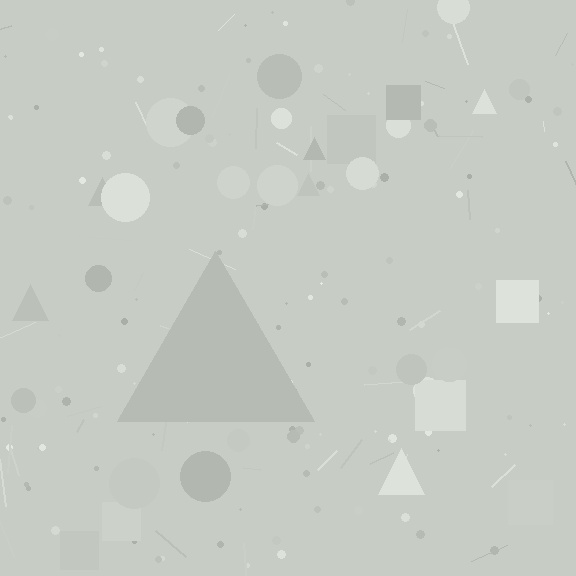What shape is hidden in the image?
A triangle is hidden in the image.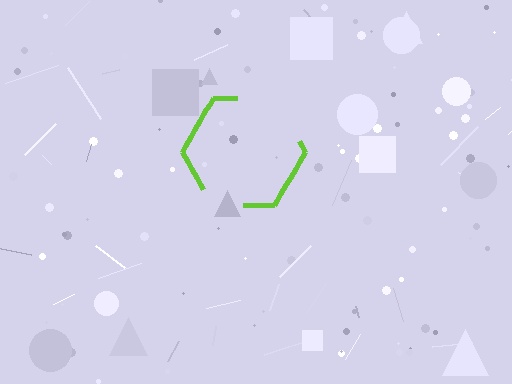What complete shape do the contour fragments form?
The contour fragments form a hexagon.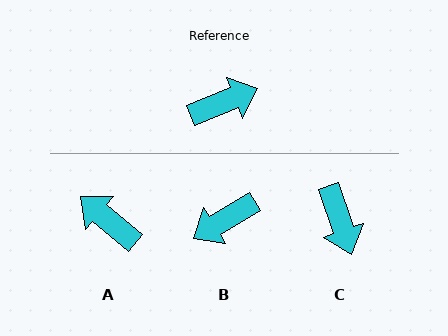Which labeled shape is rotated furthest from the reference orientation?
B, about 170 degrees away.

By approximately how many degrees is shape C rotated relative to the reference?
Approximately 93 degrees clockwise.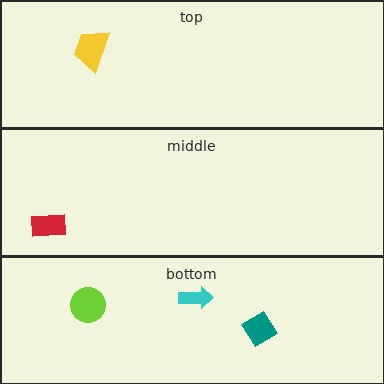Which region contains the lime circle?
The bottom region.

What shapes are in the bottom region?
The lime circle, the teal diamond, the cyan arrow.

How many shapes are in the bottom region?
3.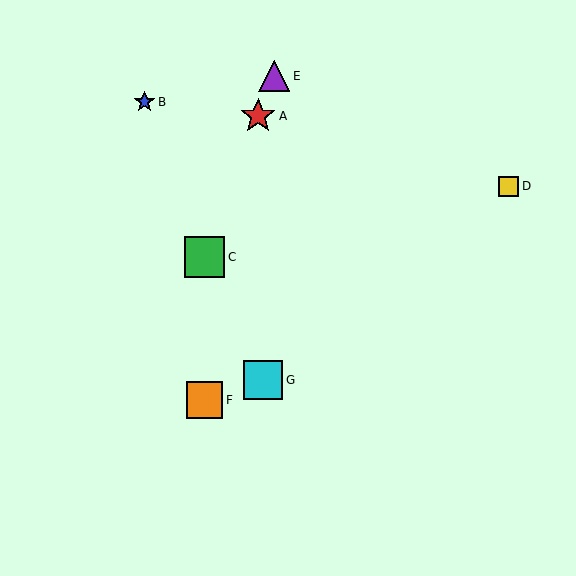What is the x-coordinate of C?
Object C is at x≈205.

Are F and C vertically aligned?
Yes, both are at x≈205.